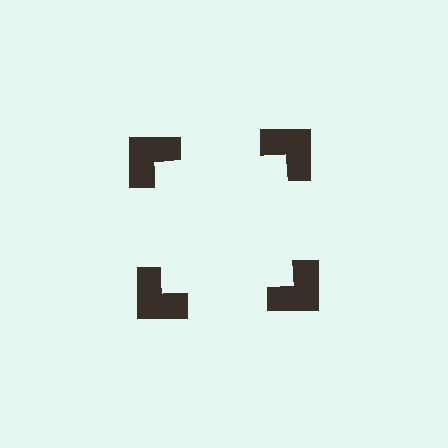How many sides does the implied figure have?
4 sides.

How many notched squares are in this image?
There are 4 — one at each vertex of the illusory square.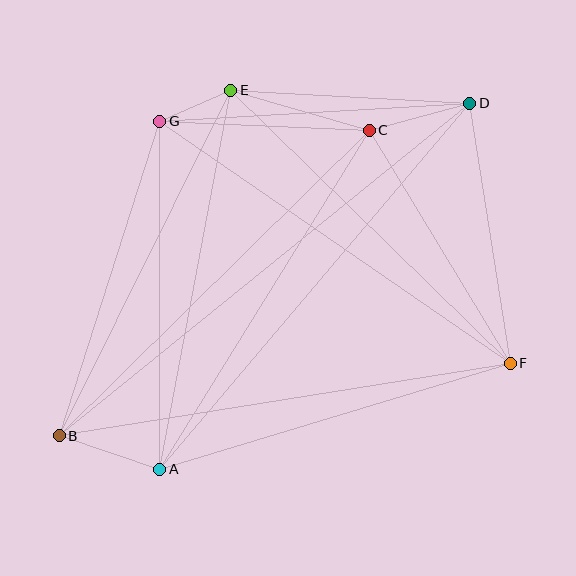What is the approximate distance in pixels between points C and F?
The distance between C and F is approximately 272 pixels.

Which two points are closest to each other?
Points E and G are closest to each other.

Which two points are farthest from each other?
Points B and D are farthest from each other.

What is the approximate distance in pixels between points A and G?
The distance between A and G is approximately 348 pixels.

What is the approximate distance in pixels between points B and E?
The distance between B and E is approximately 386 pixels.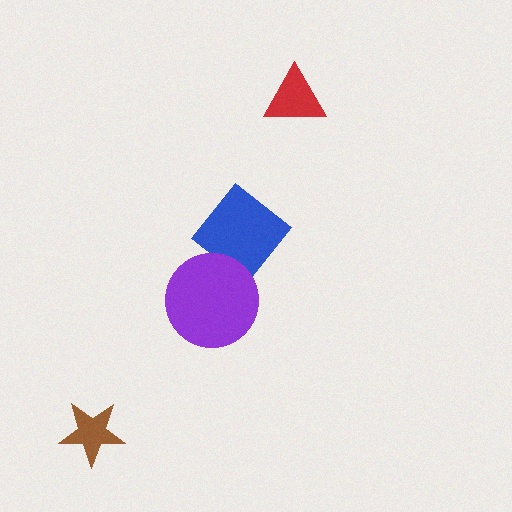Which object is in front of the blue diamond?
The purple circle is in front of the blue diamond.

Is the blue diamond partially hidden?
Yes, it is partially covered by another shape.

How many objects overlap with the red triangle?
0 objects overlap with the red triangle.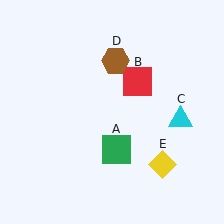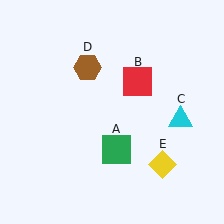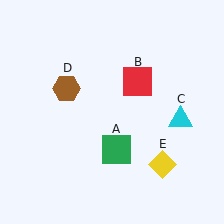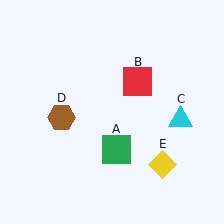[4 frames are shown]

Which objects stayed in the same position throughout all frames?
Green square (object A) and red square (object B) and cyan triangle (object C) and yellow diamond (object E) remained stationary.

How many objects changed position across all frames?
1 object changed position: brown hexagon (object D).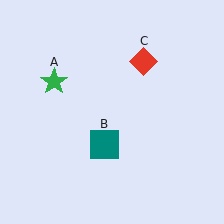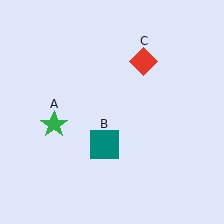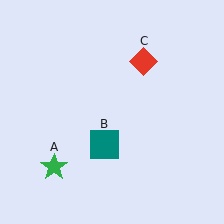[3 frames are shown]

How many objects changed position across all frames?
1 object changed position: green star (object A).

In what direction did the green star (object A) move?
The green star (object A) moved down.